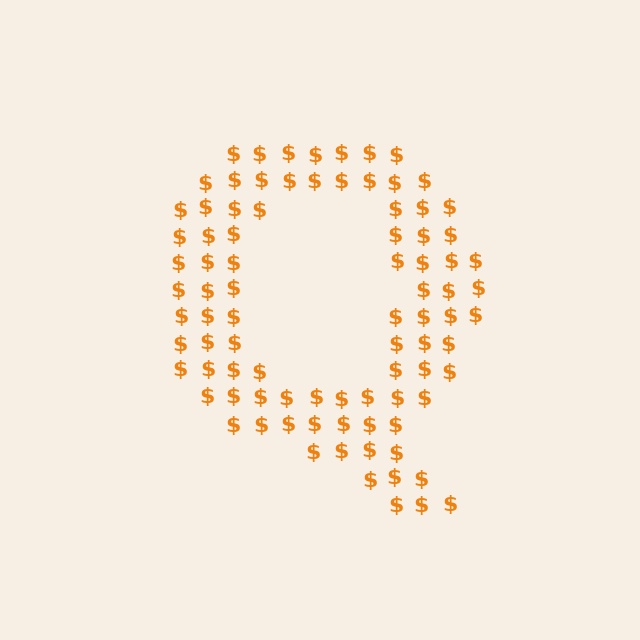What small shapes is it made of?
It is made of small dollar signs.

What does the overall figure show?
The overall figure shows the letter Q.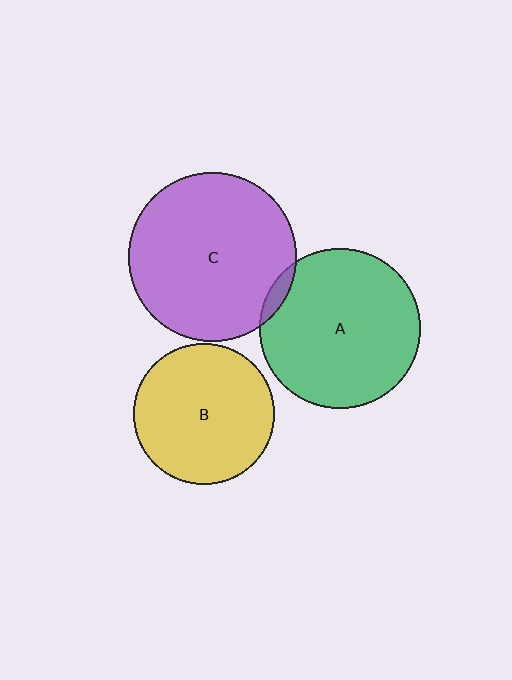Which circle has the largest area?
Circle C (purple).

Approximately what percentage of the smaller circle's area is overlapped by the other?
Approximately 5%.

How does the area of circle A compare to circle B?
Approximately 1.3 times.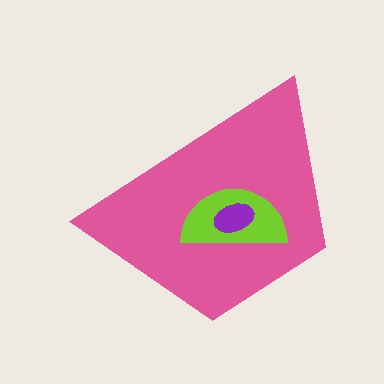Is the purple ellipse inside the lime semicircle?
Yes.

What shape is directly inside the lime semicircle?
The purple ellipse.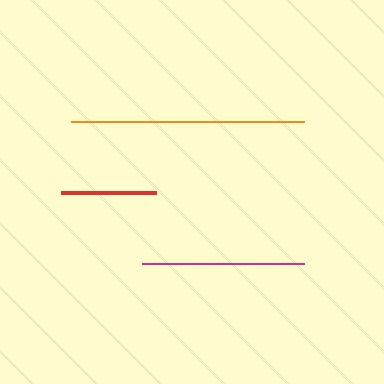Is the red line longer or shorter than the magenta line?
The magenta line is longer than the red line.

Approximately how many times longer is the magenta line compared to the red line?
The magenta line is approximately 1.7 times the length of the red line.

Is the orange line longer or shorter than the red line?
The orange line is longer than the red line.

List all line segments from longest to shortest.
From longest to shortest: orange, magenta, red.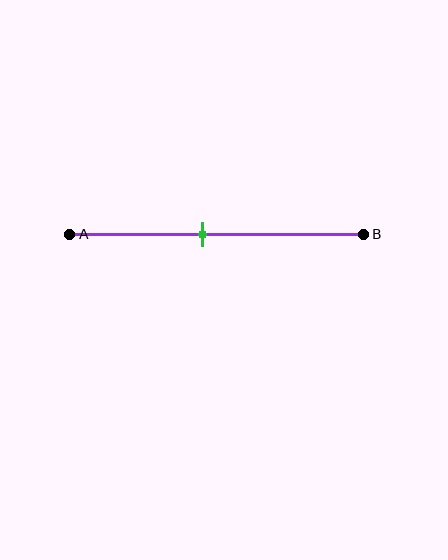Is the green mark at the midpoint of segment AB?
No, the mark is at about 45% from A, not at the 50% midpoint.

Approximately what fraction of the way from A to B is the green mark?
The green mark is approximately 45% of the way from A to B.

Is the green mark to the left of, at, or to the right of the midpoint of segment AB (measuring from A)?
The green mark is to the left of the midpoint of segment AB.